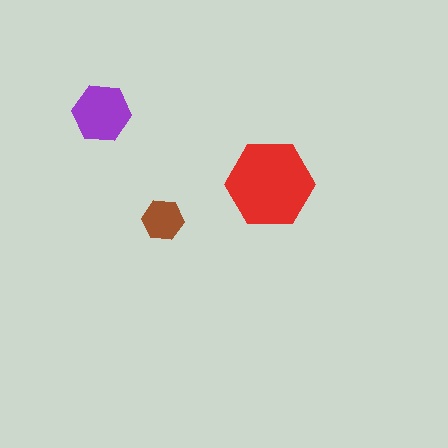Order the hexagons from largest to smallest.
the red one, the purple one, the brown one.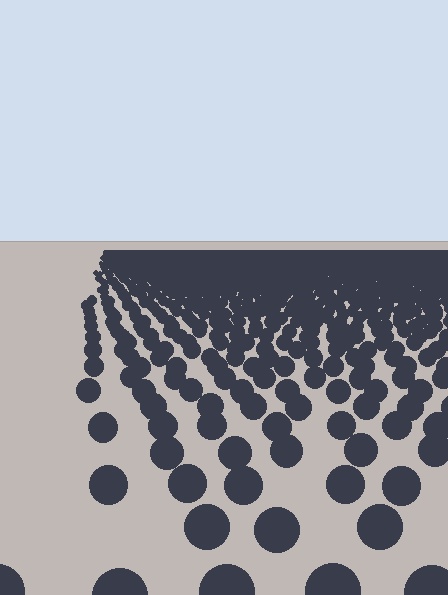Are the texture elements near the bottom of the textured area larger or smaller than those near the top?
Larger. Near the bottom, elements are closer to the viewer and appear at a bigger on-screen size.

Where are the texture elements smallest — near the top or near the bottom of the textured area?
Near the top.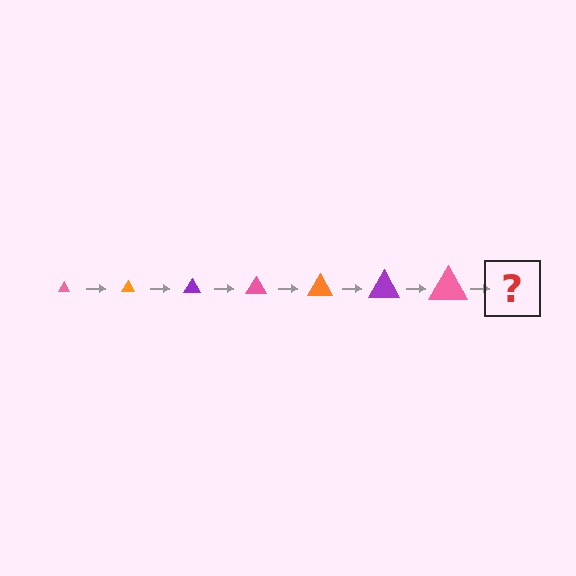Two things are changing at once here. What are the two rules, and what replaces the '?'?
The two rules are that the triangle grows larger each step and the color cycles through pink, orange, and purple. The '?' should be an orange triangle, larger than the previous one.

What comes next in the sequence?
The next element should be an orange triangle, larger than the previous one.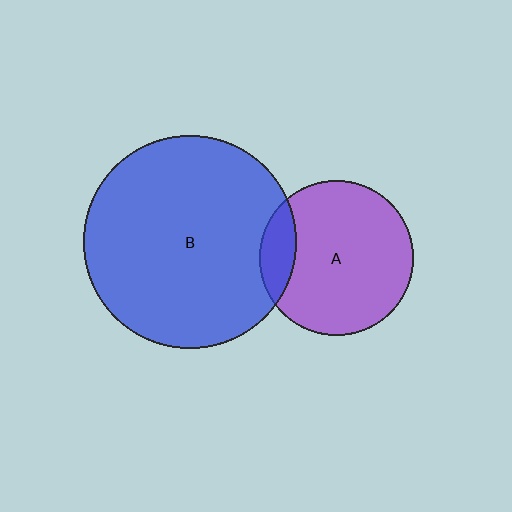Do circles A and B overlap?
Yes.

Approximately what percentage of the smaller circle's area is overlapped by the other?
Approximately 15%.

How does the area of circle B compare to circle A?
Approximately 1.9 times.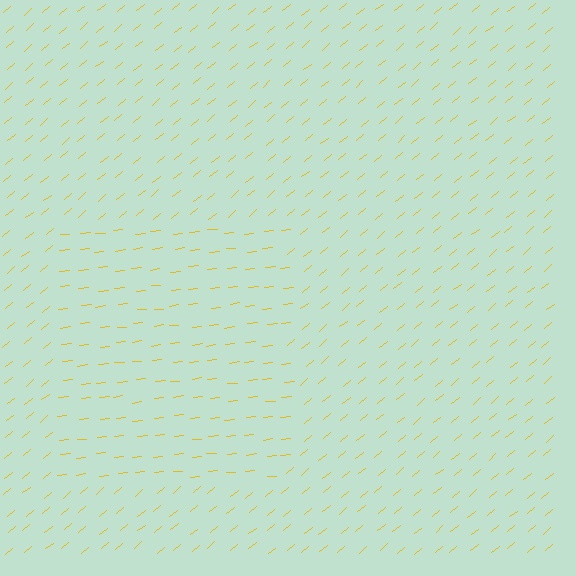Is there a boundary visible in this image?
Yes, there is a texture boundary formed by a change in line orientation.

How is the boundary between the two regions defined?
The boundary is defined purely by a change in line orientation (approximately 34 degrees difference). All lines are the same color and thickness.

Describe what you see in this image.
The image is filled with small yellow line segments. A rectangle region in the image has lines oriented differently from the surrounding lines, creating a visible texture boundary.